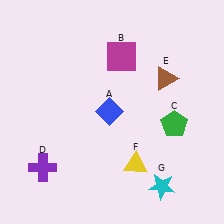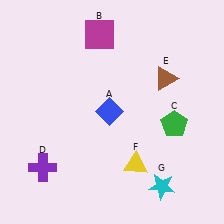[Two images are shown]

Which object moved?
The magenta square (B) moved up.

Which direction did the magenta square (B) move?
The magenta square (B) moved up.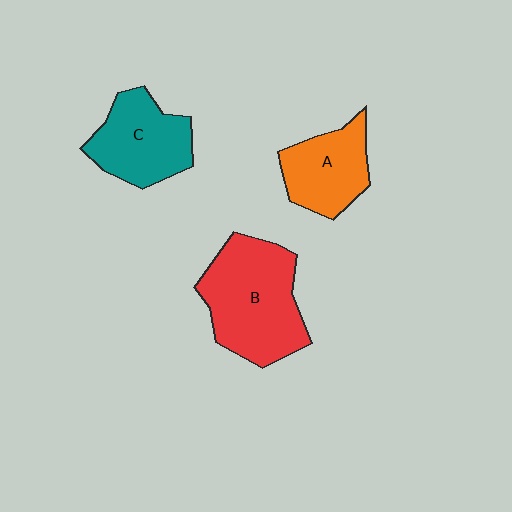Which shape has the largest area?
Shape B (red).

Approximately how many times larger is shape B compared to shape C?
Approximately 1.4 times.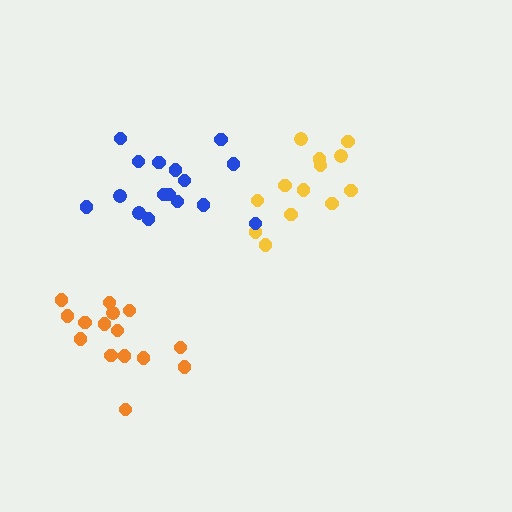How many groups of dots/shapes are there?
There are 3 groups.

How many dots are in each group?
Group 1: 13 dots, Group 2: 15 dots, Group 3: 16 dots (44 total).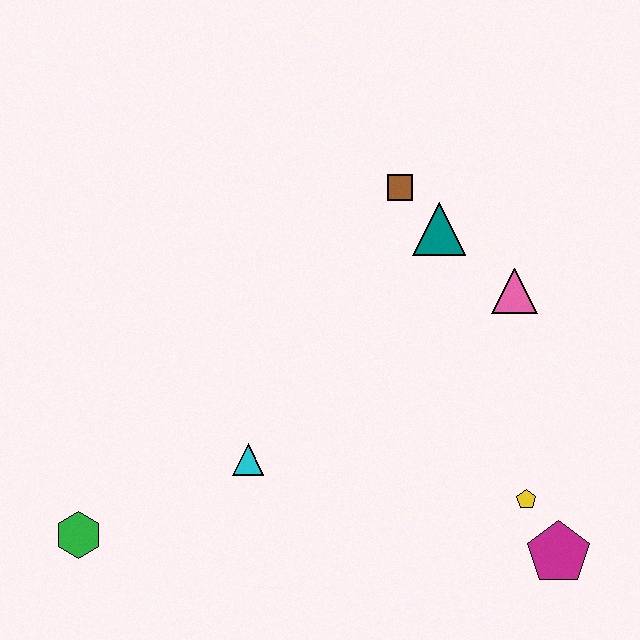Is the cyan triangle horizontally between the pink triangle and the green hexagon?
Yes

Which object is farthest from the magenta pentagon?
The green hexagon is farthest from the magenta pentagon.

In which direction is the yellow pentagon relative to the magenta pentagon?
The yellow pentagon is above the magenta pentagon.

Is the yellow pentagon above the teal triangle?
No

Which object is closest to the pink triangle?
The teal triangle is closest to the pink triangle.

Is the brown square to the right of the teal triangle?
No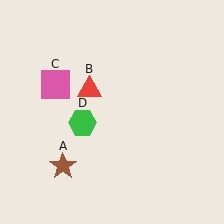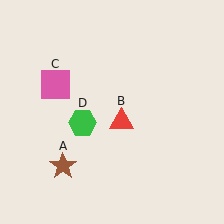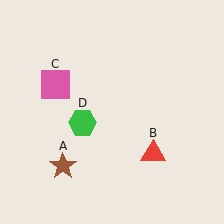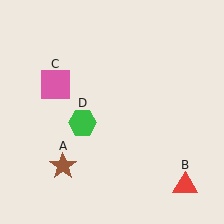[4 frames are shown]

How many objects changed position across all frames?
1 object changed position: red triangle (object B).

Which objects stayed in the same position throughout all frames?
Brown star (object A) and pink square (object C) and green hexagon (object D) remained stationary.